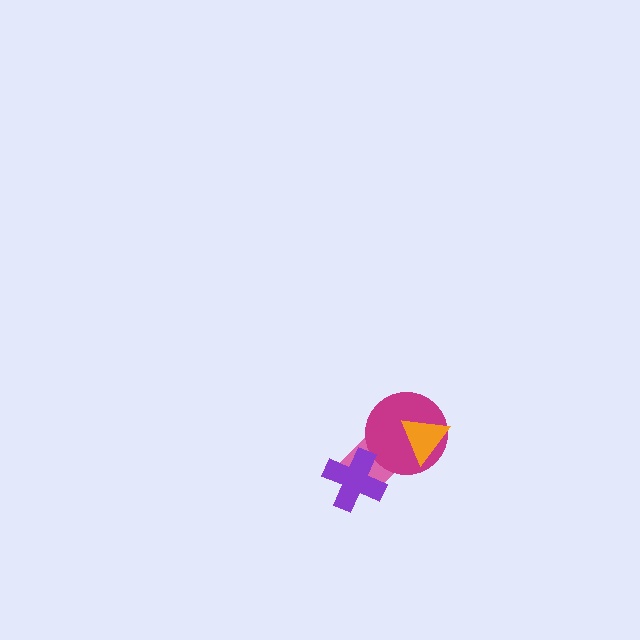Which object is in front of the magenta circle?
The orange triangle is in front of the magenta circle.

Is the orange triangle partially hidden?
No, no other shape covers it.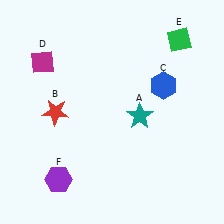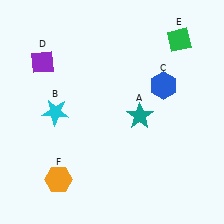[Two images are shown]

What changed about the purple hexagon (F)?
In Image 1, F is purple. In Image 2, it changed to orange.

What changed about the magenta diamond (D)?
In Image 1, D is magenta. In Image 2, it changed to purple.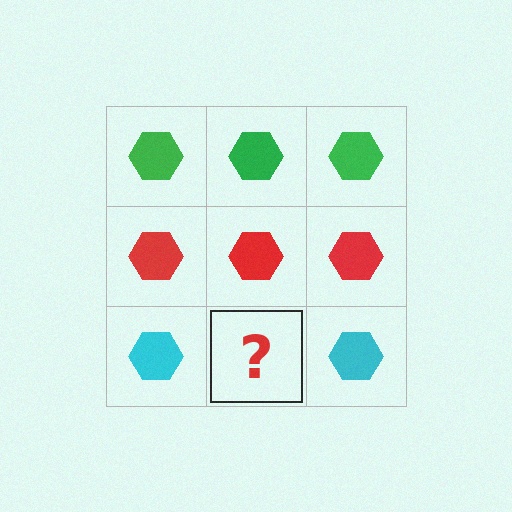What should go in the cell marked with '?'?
The missing cell should contain a cyan hexagon.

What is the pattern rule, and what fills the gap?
The rule is that each row has a consistent color. The gap should be filled with a cyan hexagon.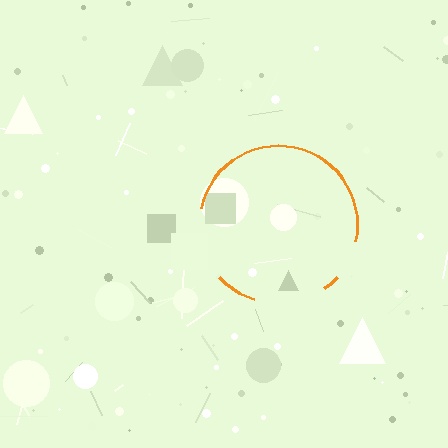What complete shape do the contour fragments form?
The contour fragments form a circle.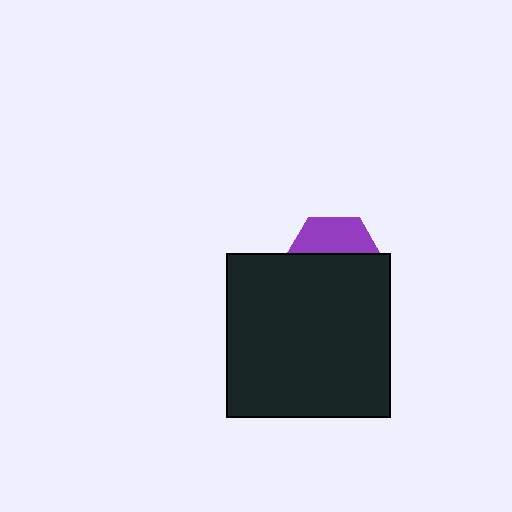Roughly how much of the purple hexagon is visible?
A small part of it is visible (roughly 38%).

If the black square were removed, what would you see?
You would see the complete purple hexagon.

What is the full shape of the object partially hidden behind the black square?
The partially hidden object is a purple hexagon.